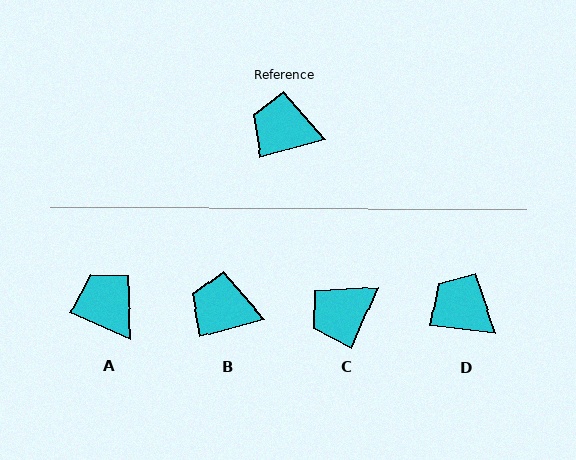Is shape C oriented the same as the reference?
No, it is off by about 52 degrees.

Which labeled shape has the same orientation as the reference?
B.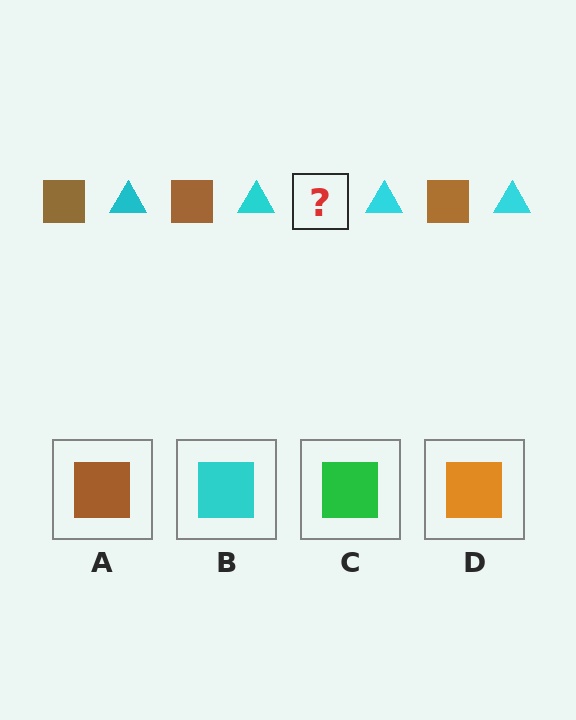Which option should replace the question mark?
Option A.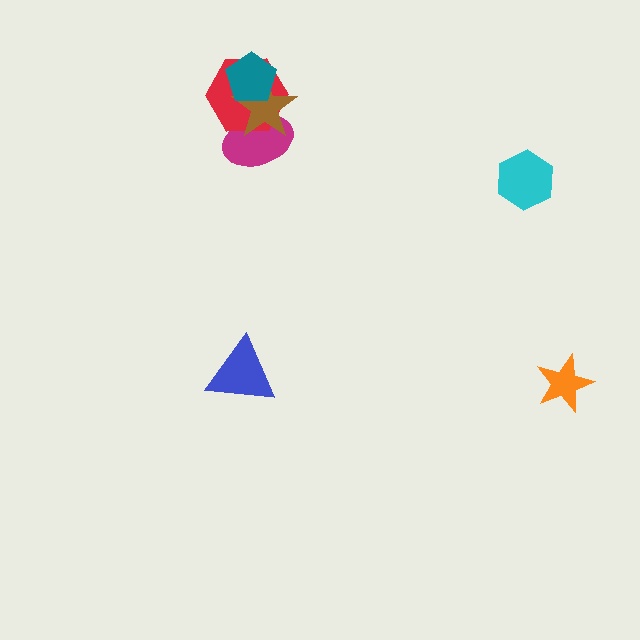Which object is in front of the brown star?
The teal pentagon is in front of the brown star.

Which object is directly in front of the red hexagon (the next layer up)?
The brown star is directly in front of the red hexagon.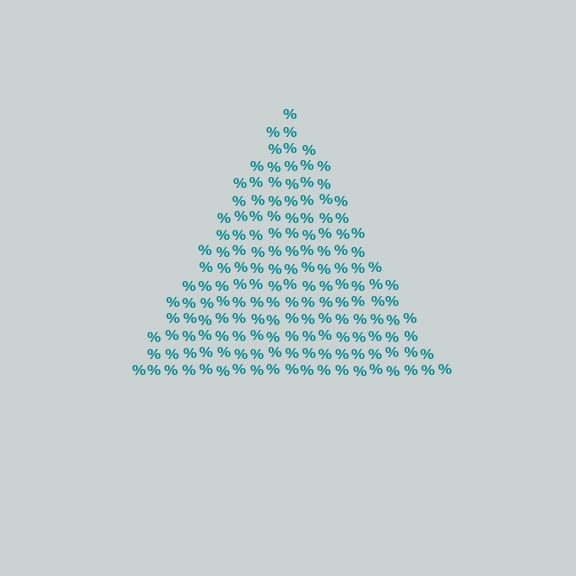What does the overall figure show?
The overall figure shows a triangle.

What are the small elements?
The small elements are percent signs.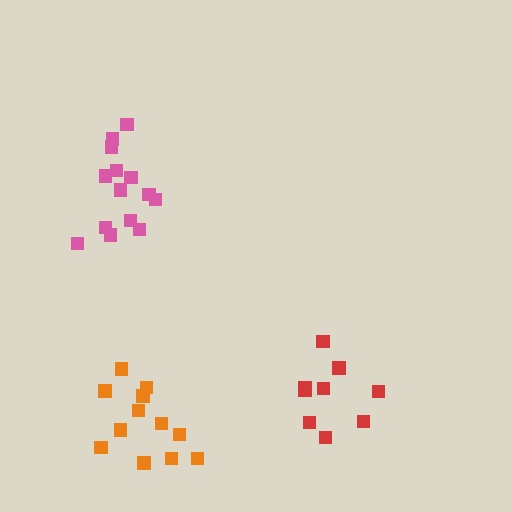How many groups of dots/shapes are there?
There are 3 groups.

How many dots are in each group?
Group 1: 12 dots, Group 2: 9 dots, Group 3: 14 dots (35 total).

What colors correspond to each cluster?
The clusters are colored: orange, red, pink.